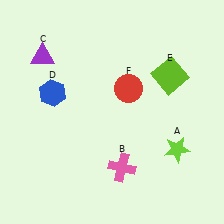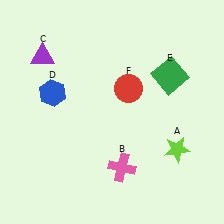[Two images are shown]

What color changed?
The square (E) changed from lime in Image 1 to green in Image 2.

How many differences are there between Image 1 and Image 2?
There is 1 difference between the two images.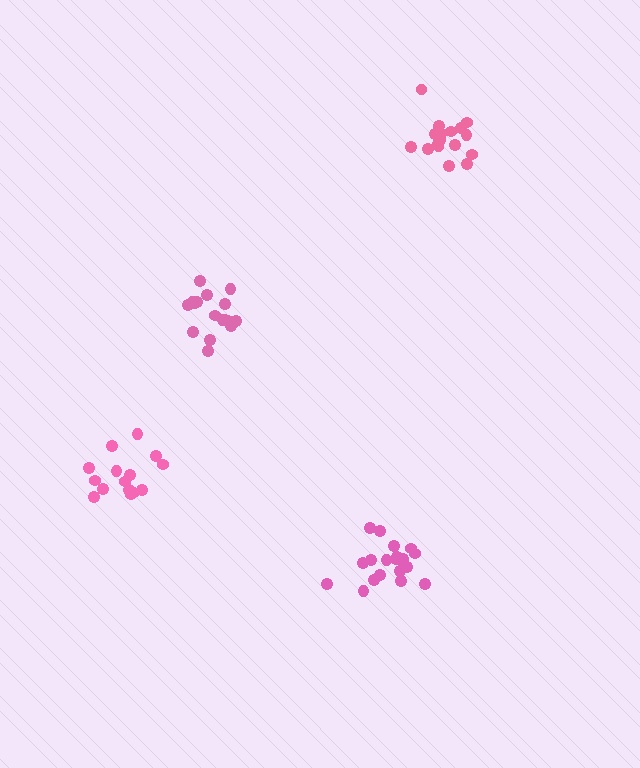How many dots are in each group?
Group 1: 15 dots, Group 2: 20 dots, Group 3: 17 dots, Group 4: 17 dots (69 total).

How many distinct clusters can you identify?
There are 4 distinct clusters.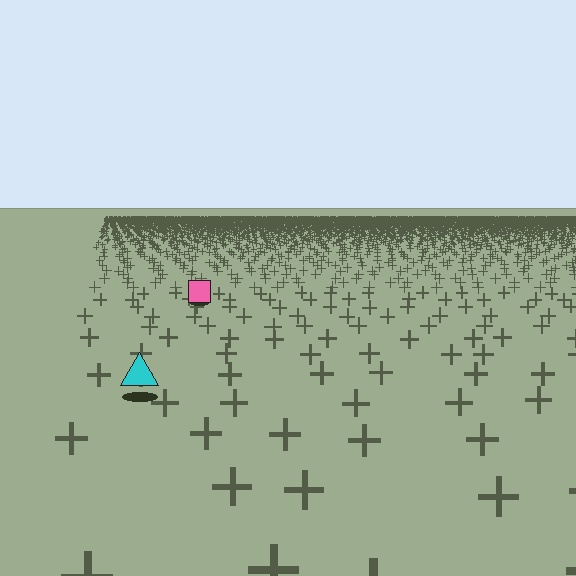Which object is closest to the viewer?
The cyan triangle is closest. The texture marks near it are larger and more spread out.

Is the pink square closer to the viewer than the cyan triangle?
No. The cyan triangle is closer — you can tell from the texture gradient: the ground texture is coarser near it.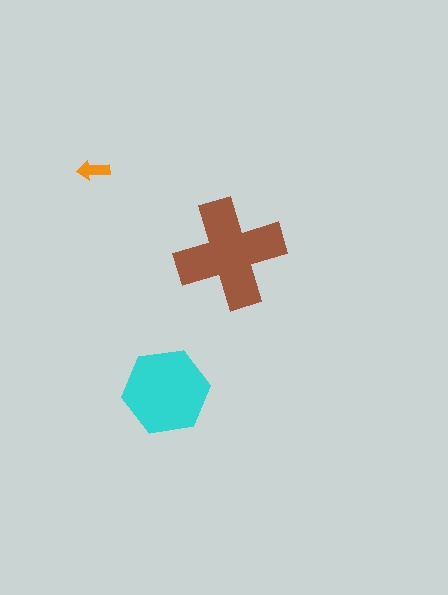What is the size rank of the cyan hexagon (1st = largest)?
2nd.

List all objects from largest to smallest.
The brown cross, the cyan hexagon, the orange arrow.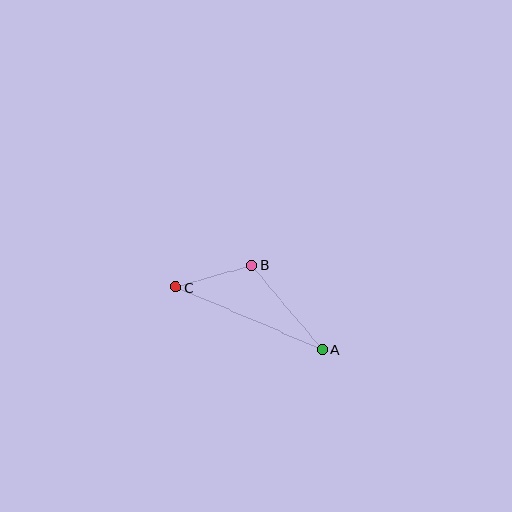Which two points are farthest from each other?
Points A and C are farthest from each other.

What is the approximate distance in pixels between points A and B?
The distance between A and B is approximately 110 pixels.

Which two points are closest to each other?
Points B and C are closest to each other.